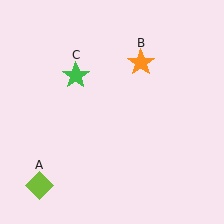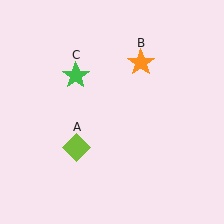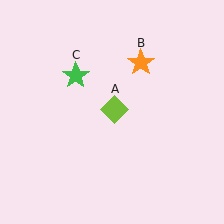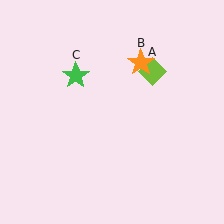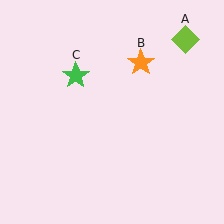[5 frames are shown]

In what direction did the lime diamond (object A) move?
The lime diamond (object A) moved up and to the right.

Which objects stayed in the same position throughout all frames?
Orange star (object B) and green star (object C) remained stationary.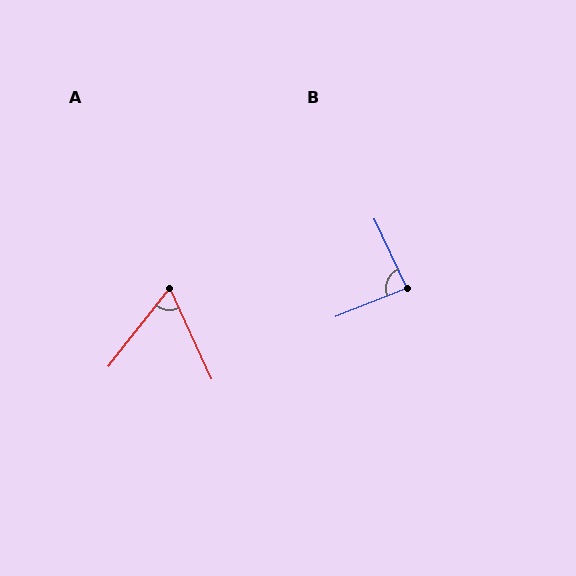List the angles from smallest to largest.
A (62°), B (86°).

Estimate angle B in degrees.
Approximately 86 degrees.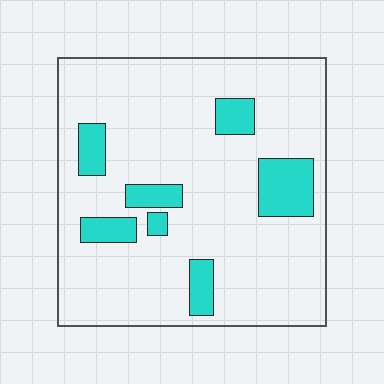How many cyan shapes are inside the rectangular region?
7.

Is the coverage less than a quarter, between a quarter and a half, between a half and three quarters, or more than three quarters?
Less than a quarter.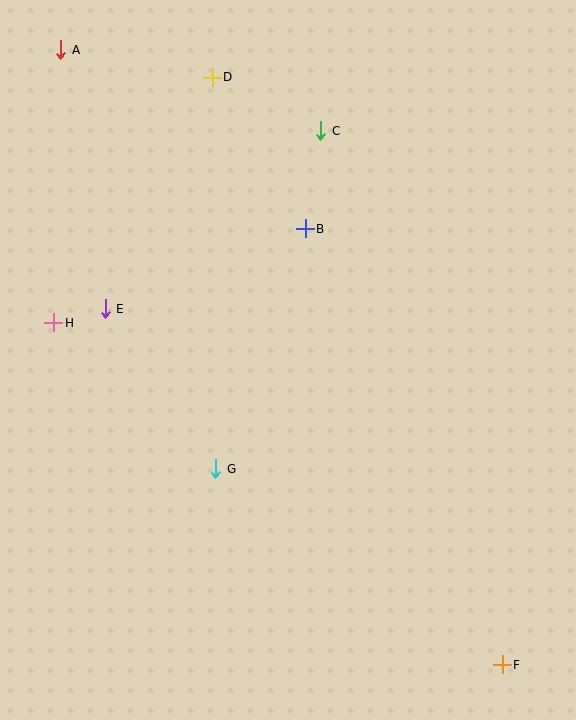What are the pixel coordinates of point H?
Point H is at (53, 323).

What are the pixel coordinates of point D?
Point D is at (212, 77).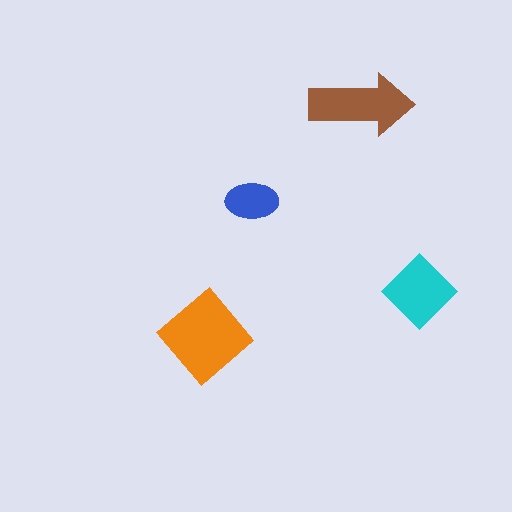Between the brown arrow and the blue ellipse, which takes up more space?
The brown arrow.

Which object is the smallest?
The blue ellipse.